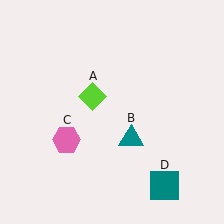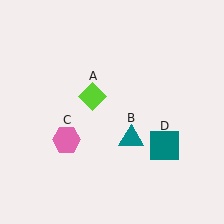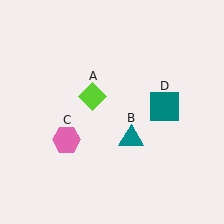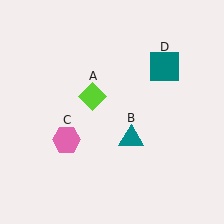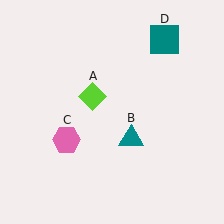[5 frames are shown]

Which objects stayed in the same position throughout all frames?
Lime diamond (object A) and teal triangle (object B) and pink hexagon (object C) remained stationary.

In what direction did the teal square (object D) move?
The teal square (object D) moved up.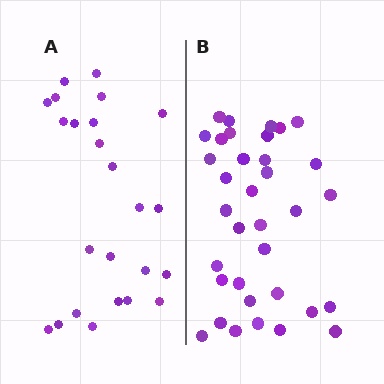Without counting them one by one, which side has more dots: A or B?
Region B (the right region) has more dots.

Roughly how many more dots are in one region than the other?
Region B has roughly 12 or so more dots than region A.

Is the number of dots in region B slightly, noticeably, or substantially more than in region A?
Region B has substantially more. The ratio is roughly 1.5 to 1.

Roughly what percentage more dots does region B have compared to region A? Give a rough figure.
About 45% more.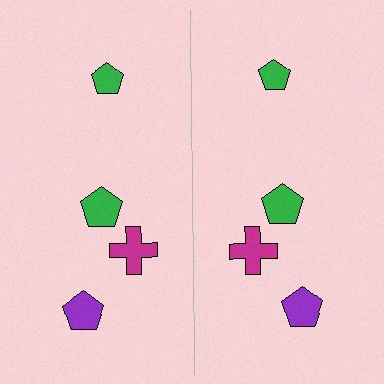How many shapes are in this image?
There are 8 shapes in this image.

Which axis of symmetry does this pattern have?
The pattern has a vertical axis of symmetry running through the center of the image.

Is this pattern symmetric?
Yes, this pattern has bilateral (reflection) symmetry.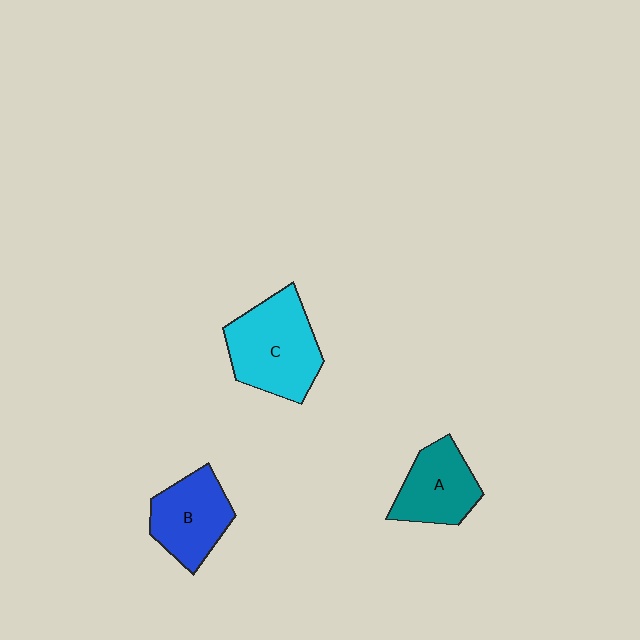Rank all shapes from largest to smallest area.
From largest to smallest: C (cyan), B (blue), A (teal).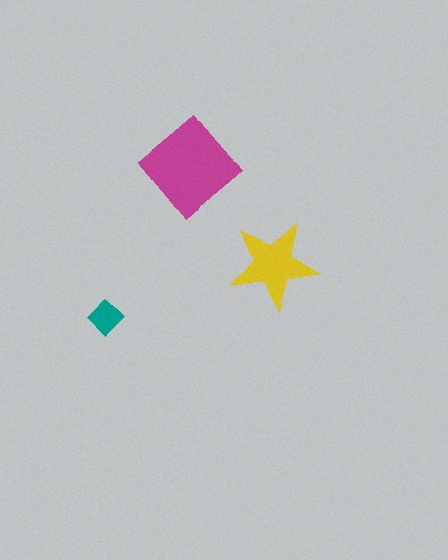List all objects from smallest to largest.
The teal diamond, the yellow star, the magenta diamond.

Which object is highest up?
The magenta diamond is topmost.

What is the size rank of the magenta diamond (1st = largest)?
1st.